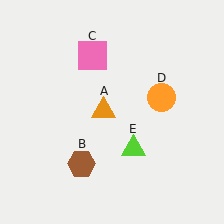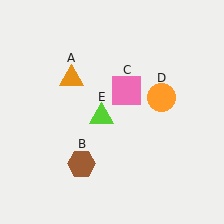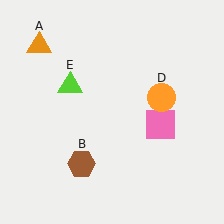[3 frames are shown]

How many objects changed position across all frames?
3 objects changed position: orange triangle (object A), pink square (object C), lime triangle (object E).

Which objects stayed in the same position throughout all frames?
Brown hexagon (object B) and orange circle (object D) remained stationary.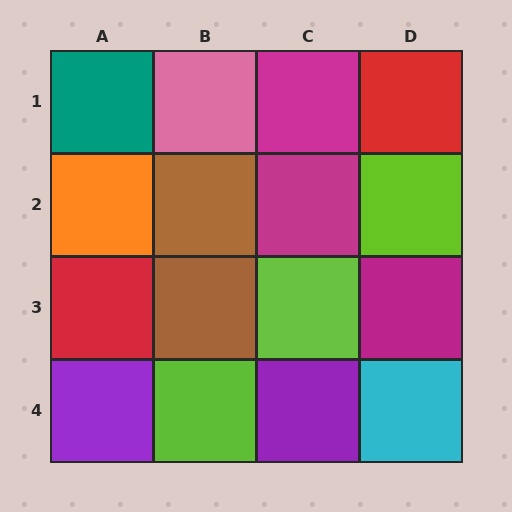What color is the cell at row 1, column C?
Magenta.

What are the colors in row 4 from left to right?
Purple, lime, purple, cyan.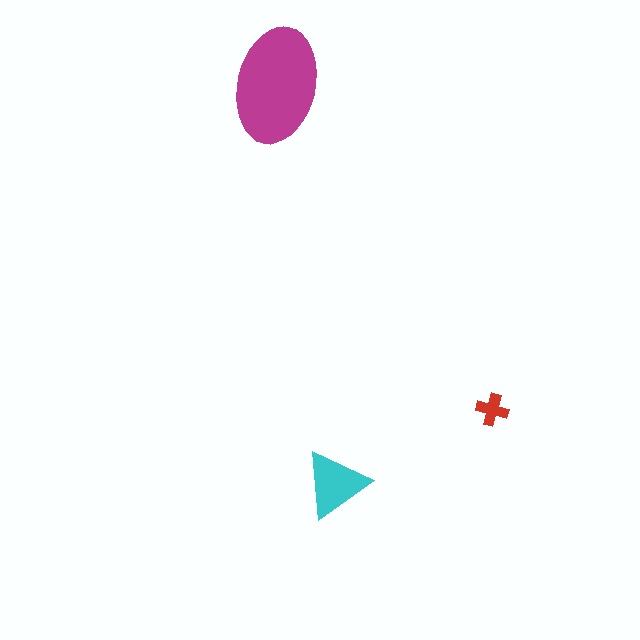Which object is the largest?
The magenta ellipse.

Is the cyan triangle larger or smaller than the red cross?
Larger.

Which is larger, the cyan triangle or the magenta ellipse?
The magenta ellipse.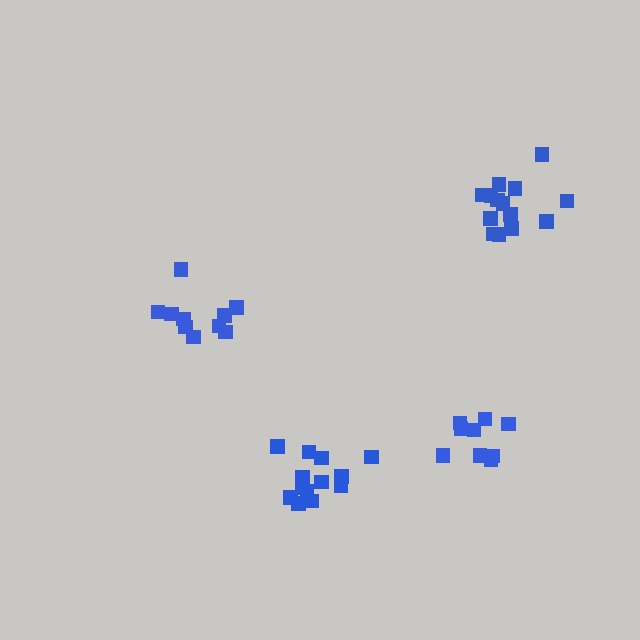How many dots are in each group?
Group 1: 10 dots, Group 2: 9 dots, Group 3: 14 dots, Group 4: 13 dots (46 total).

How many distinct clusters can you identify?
There are 4 distinct clusters.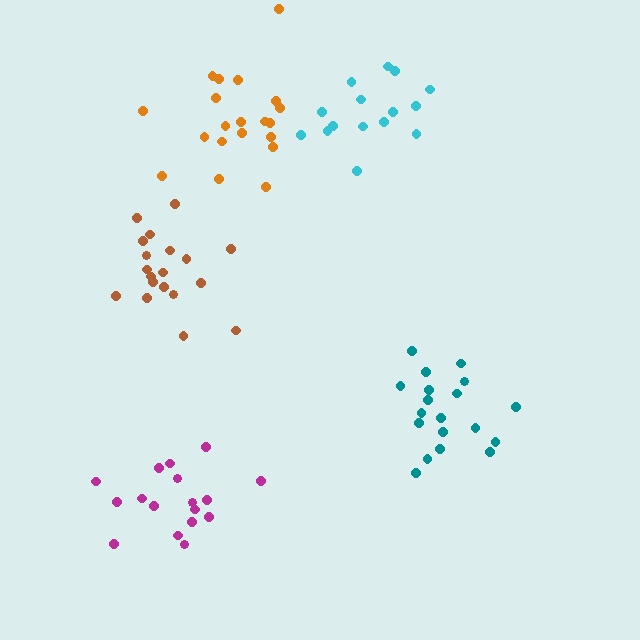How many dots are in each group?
Group 1: 15 dots, Group 2: 19 dots, Group 3: 19 dots, Group 4: 20 dots, Group 5: 17 dots (90 total).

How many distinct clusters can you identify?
There are 5 distinct clusters.